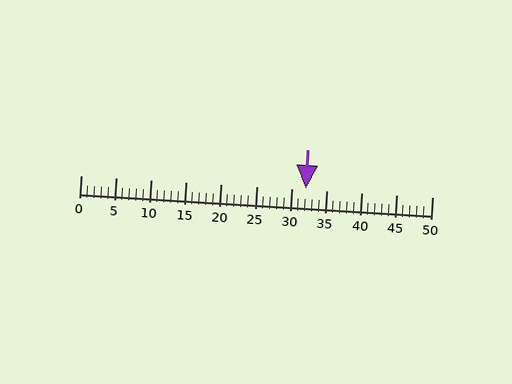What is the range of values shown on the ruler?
The ruler shows values from 0 to 50.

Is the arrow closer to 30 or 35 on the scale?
The arrow is closer to 30.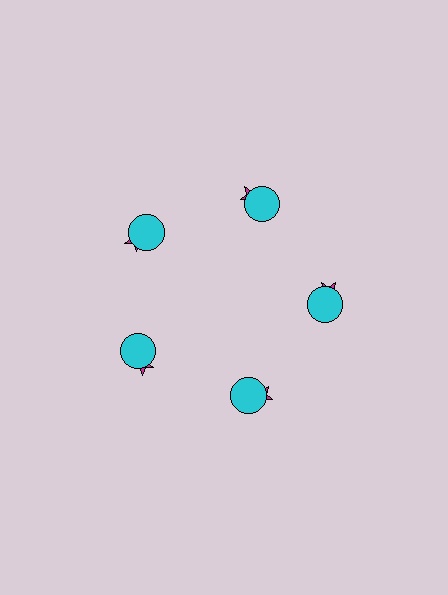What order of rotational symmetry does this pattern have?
This pattern has 5-fold rotational symmetry.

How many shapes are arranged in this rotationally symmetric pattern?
There are 10 shapes, arranged in 5 groups of 2.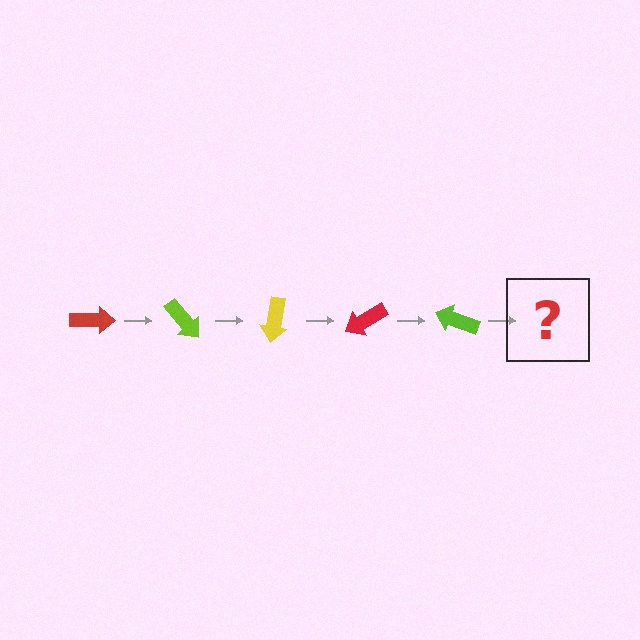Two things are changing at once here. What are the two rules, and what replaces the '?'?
The two rules are that it rotates 50 degrees each step and the color cycles through red, lime, and yellow. The '?' should be a yellow arrow, rotated 250 degrees from the start.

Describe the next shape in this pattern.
It should be a yellow arrow, rotated 250 degrees from the start.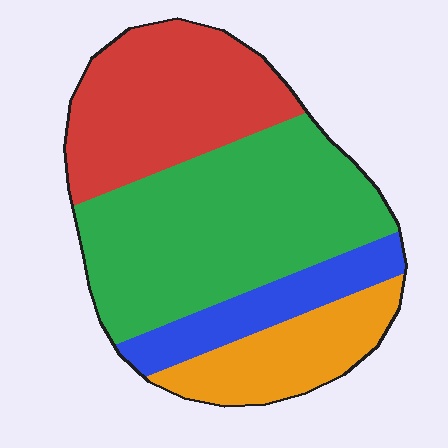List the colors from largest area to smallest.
From largest to smallest: green, red, orange, blue.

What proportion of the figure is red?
Red covers roughly 30% of the figure.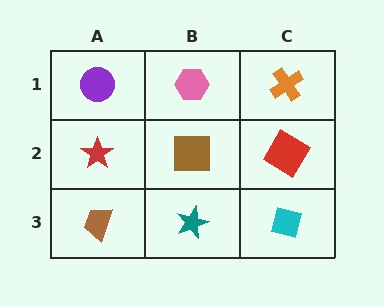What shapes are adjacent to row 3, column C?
A red diamond (row 2, column C), a teal star (row 3, column B).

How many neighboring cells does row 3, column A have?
2.